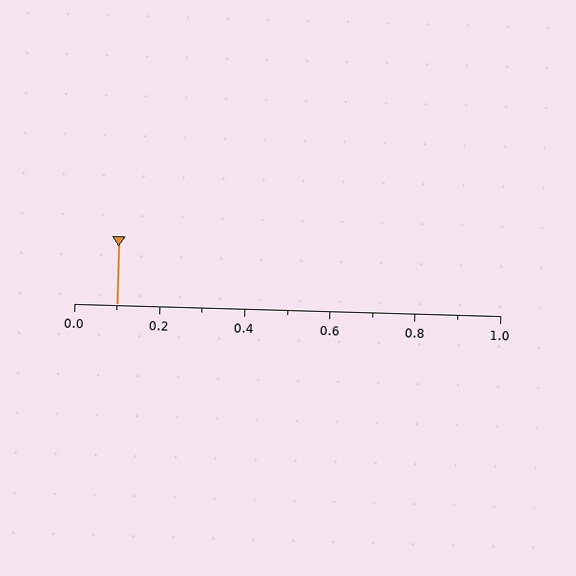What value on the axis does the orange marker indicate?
The marker indicates approximately 0.1.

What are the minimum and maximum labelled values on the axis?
The axis runs from 0.0 to 1.0.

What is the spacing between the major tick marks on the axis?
The major ticks are spaced 0.2 apart.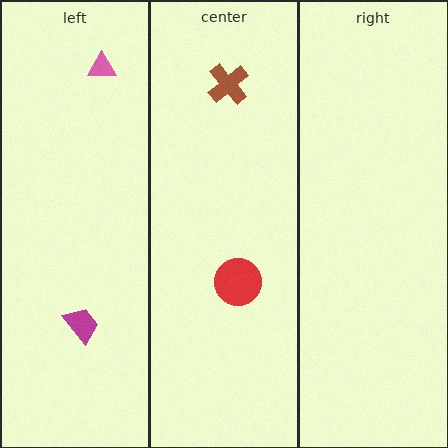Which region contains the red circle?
The center region.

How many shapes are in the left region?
2.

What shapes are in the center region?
The brown cross, the red circle.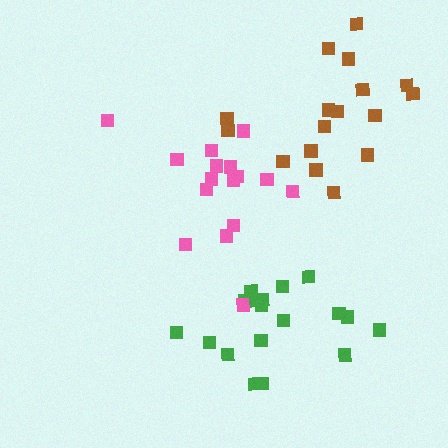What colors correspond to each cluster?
The clusters are colored: green, pink, brown.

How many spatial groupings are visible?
There are 3 spatial groupings.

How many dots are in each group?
Group 1: 18 dots, Group 2: 16 dots, Group 3: 17 dots (51 total).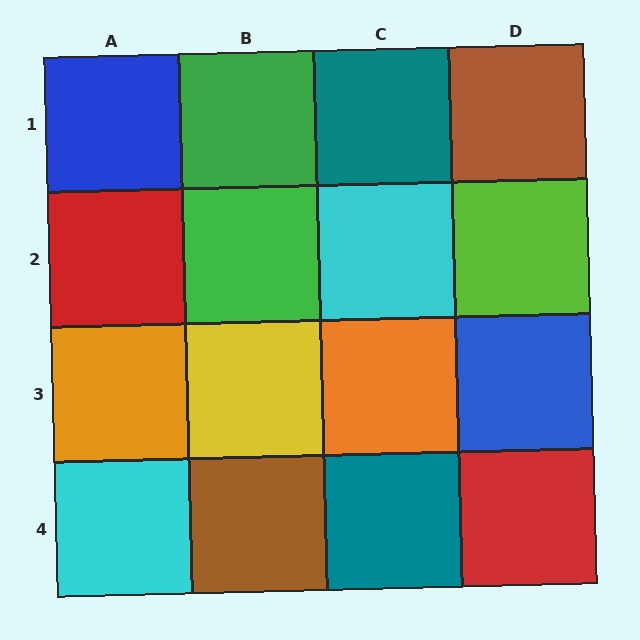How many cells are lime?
1 cell is lime.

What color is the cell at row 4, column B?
Brown.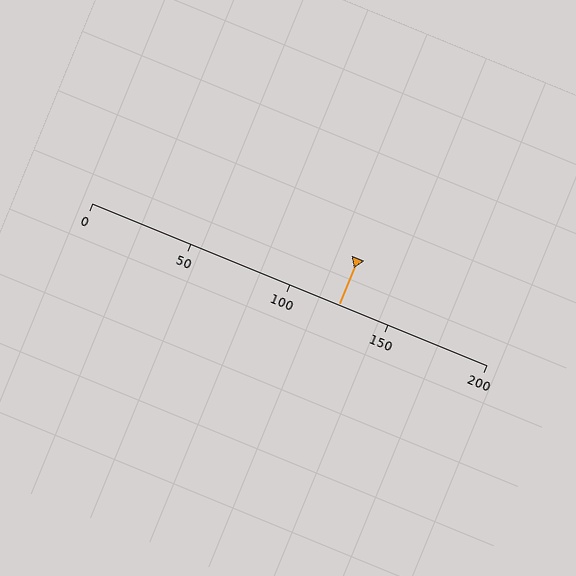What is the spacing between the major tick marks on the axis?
The major ticks are spaced 50 apart.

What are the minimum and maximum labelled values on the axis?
The axis runs from 0 to 200.